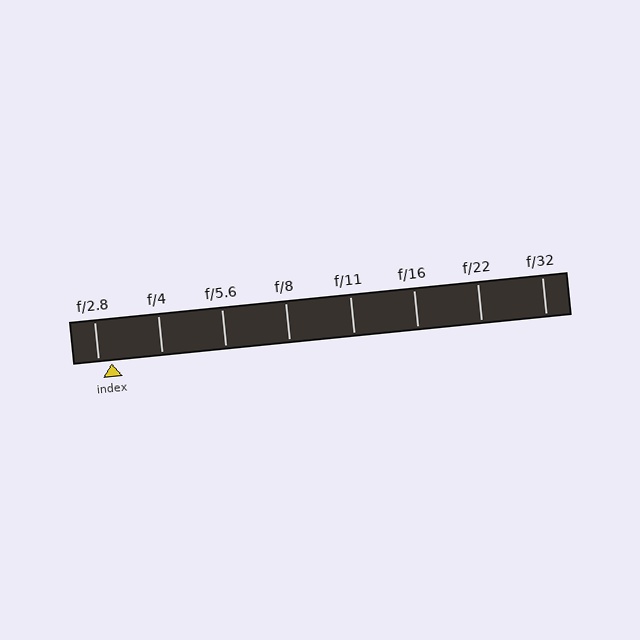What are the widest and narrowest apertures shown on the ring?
The widest aperture shown is f/2.8 and the narrowest is f/32.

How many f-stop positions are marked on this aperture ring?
There are 8 f-stop positions marked.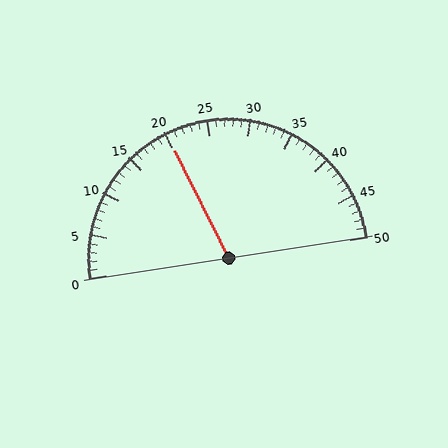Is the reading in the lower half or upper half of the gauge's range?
The reading is in the lower half of the range (0 to 50).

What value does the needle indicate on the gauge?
The needle indicates approximately 20.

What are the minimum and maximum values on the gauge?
The gauge ranges from 0 to 50.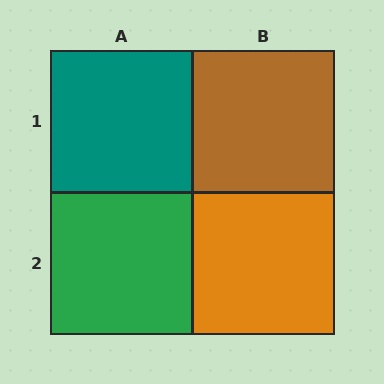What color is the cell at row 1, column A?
Teal.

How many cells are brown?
1 cell is brown.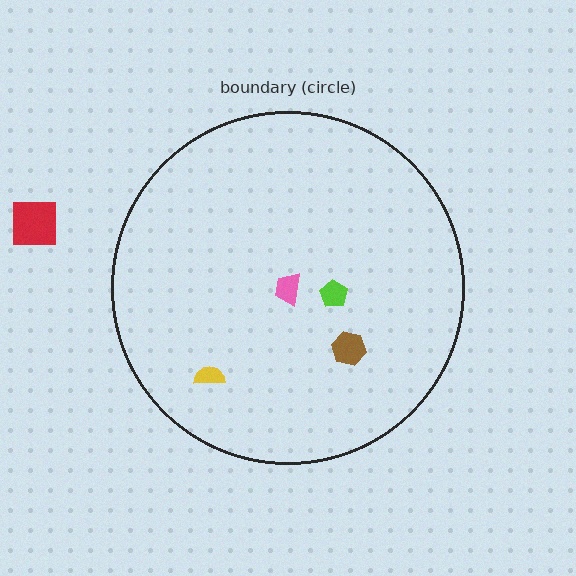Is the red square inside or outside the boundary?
Outside.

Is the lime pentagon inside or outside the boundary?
Inside.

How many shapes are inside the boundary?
4 inside, 1 outside.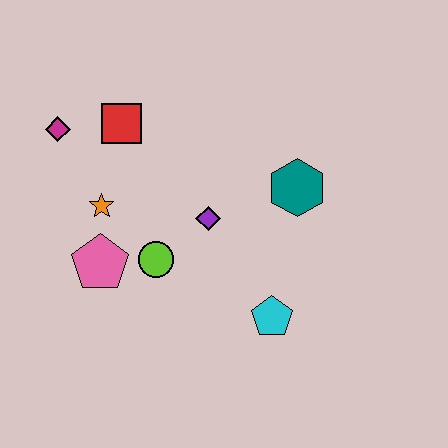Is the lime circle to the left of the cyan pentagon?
Yes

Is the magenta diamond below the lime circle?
No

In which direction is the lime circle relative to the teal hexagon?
The lime circle is to the left of the teal hexagon.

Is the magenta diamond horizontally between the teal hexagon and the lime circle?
No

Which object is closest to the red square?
The magenta diamond is closest to the red square.